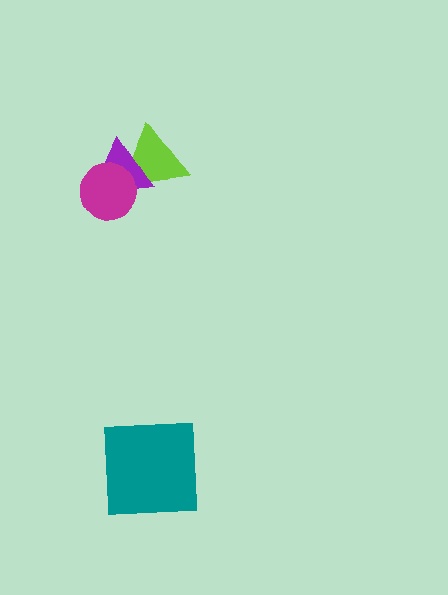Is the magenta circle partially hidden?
No, no other shape covers it.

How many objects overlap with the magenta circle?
2 objects overlap with the magenta circle.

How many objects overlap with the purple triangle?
2 objects overlap with the purple triangle.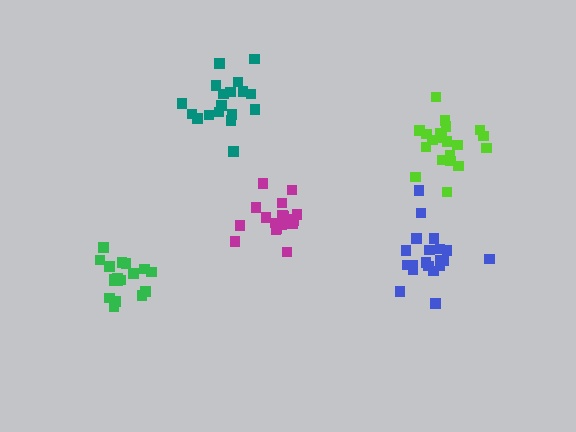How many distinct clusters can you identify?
There are 5 distinct clusters.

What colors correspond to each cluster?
The clusters are colored: green, magenta, teal, blue, lime.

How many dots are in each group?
Group 1: 19 dots, Group 2: 20 dots, Group 3: 18 dots, Group 4: 20 dots, Group 5: 20 dots (97 total).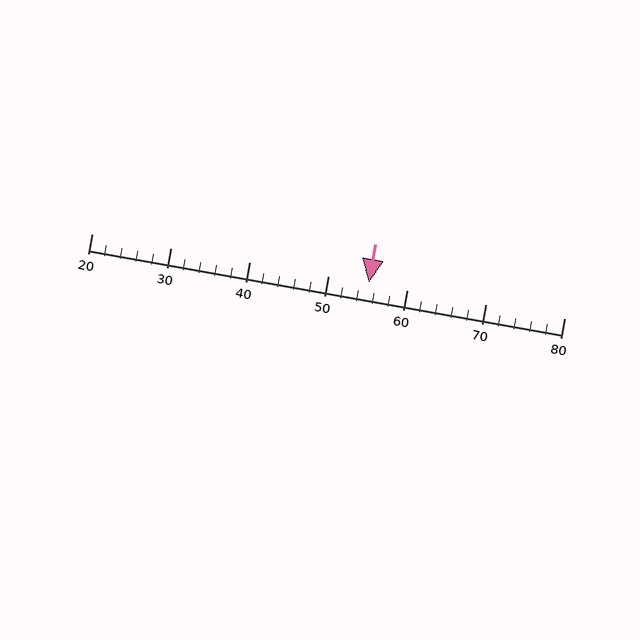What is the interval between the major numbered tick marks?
The major tick marks are spaced 10 units apart.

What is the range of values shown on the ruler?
The ruler shows values from 20 to 80.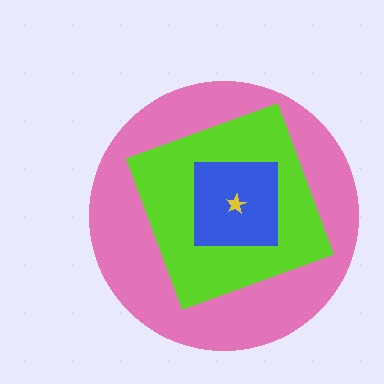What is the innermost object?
The yellow star.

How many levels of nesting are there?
4.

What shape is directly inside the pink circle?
The lime diamond.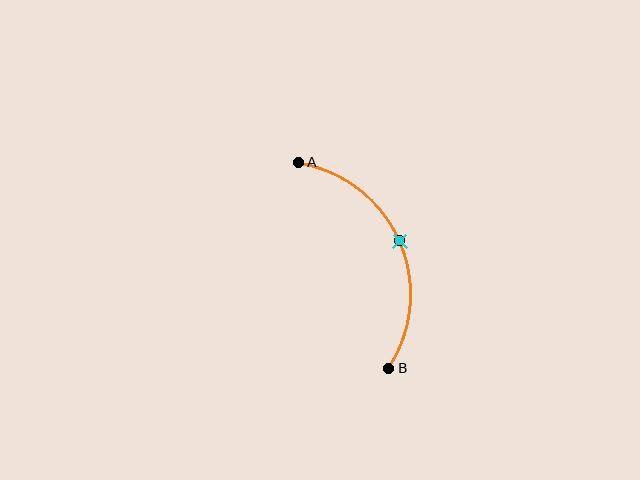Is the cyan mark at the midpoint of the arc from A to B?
Yes. The cyan mark lies on the arc at equal arc-length from both A and B — it is the arc midpoint.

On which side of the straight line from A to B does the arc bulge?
The arc bulges to the right of the straight line connecting A and B.